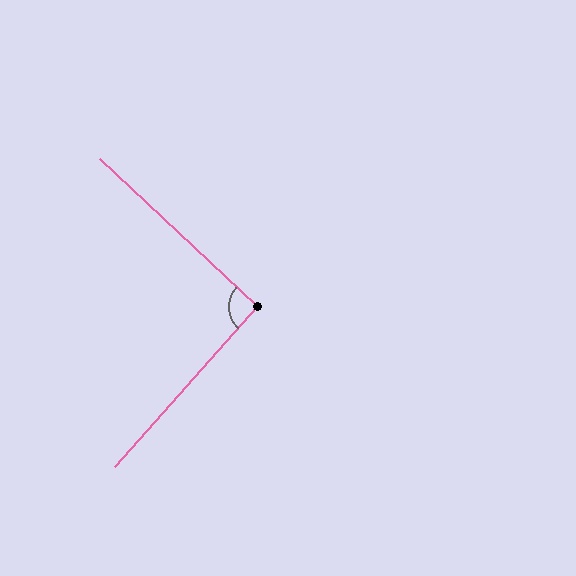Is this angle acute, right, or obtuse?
It is approximately a right angle.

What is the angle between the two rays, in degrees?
Approximately 91 degrees.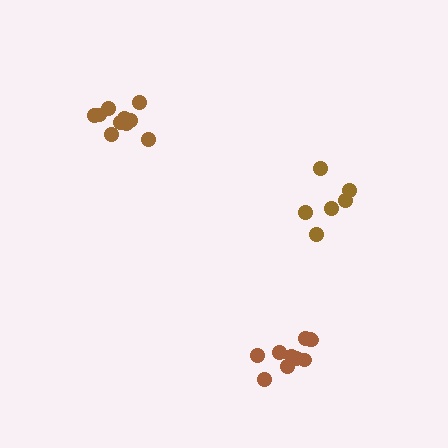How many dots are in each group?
Group 1: 6 dots, Group 2: 10 dots, Group 3: 10 dots (26 total).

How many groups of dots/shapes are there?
There are 3 groups.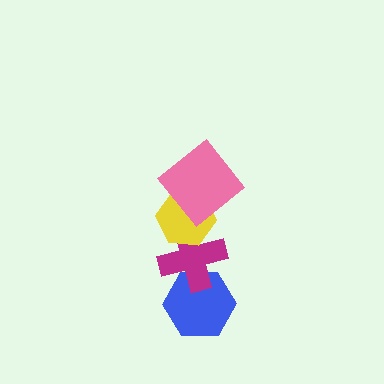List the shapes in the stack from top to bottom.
From top to bottom: the pink diamond, the yellow hexagon, the magenta cross, the blue hexagon.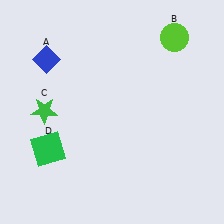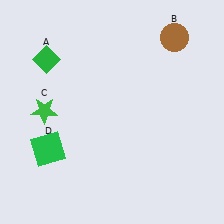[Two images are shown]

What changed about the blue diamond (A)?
In Image 1, A is blue. In Image 2, it changed to green.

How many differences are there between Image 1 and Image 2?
There are 2 differences between the two images.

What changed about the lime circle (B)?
In Image 1, B is lime. In Image 2, it changed to brown.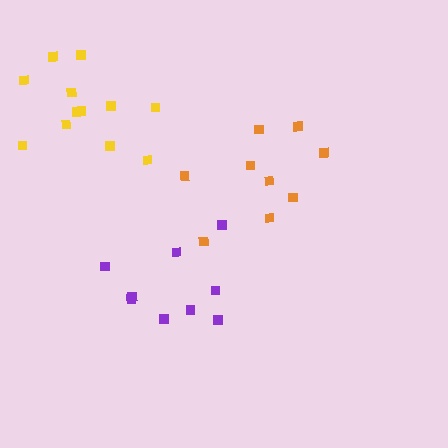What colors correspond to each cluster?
The clusters are colored: purple, orange, yellow.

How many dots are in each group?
Group 1: 9 dots, Group 2: 9 dots, Group 3: 12 dots (30 total).